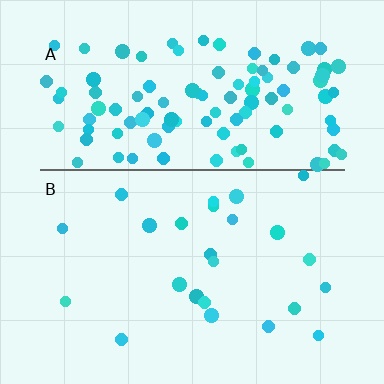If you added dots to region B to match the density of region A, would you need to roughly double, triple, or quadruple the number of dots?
Approximately quadruple.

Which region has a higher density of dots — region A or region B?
A (the top).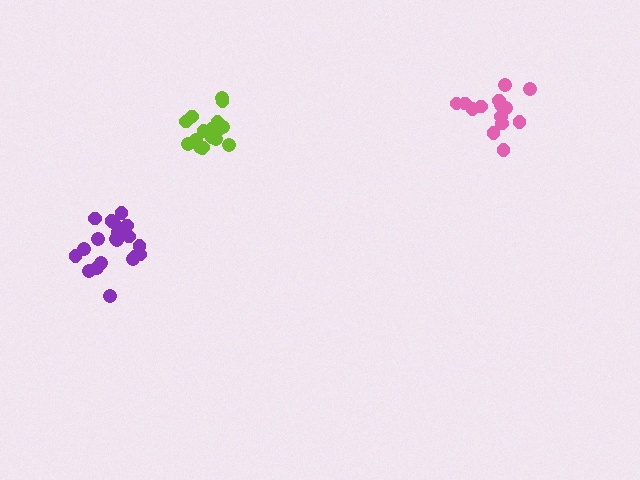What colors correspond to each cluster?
The clusters are colored: lime, pink, purple.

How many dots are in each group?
Group 1: 18 dots, Group 2: 14 dots, Group 3: 20 dots (52 total).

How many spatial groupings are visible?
There are 3 spatial groupings.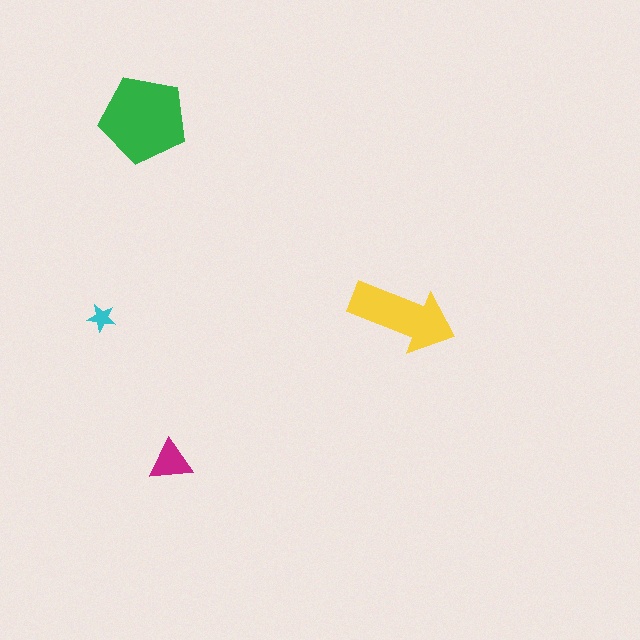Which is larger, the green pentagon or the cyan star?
The green pentagon.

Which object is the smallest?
The cyan star.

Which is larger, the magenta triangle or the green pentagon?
The green pentagon.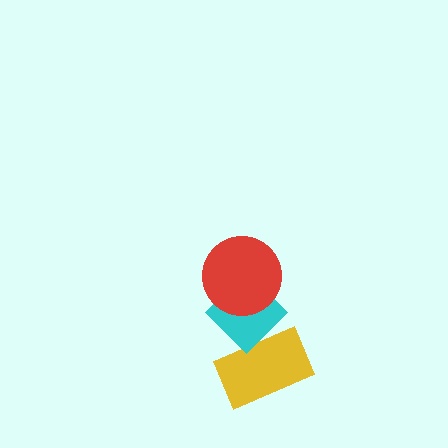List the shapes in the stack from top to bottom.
From top to bottom: the red circle, the cyan diamond, the yellow rectangle.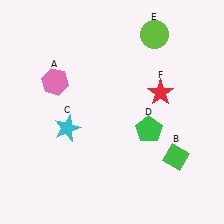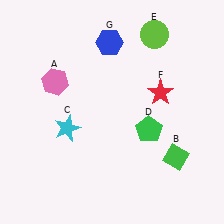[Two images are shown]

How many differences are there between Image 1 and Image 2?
There is 1 difference between the two images.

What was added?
A blue hexagon (G) was added in Image 2.